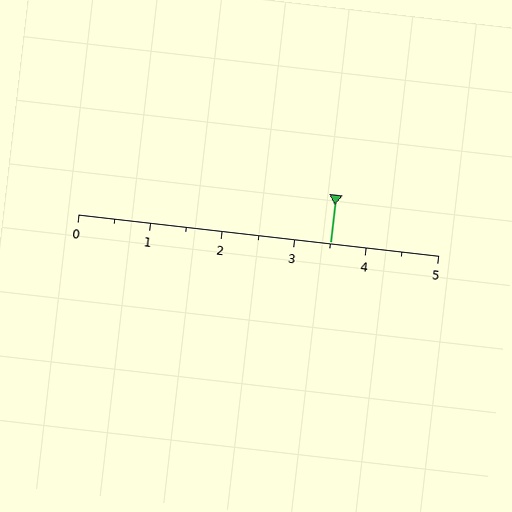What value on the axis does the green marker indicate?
The marker indicates approximately 3.5.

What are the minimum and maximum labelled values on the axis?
The axis runs from 0 to 5.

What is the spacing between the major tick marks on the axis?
The major ticks are spaced 1 apart.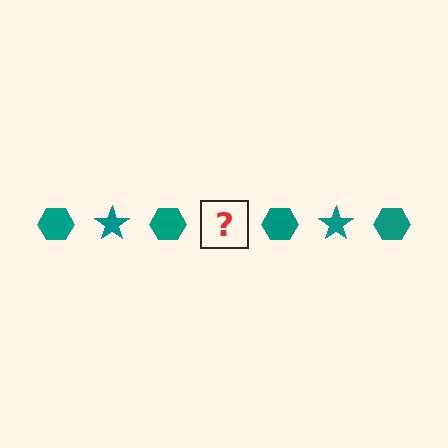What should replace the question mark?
The question mark should be replaced with a teal star.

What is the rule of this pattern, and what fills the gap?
The rule is that the pattern cycles through hexagon, star shapes in teal. The gap should be filled with a teal star.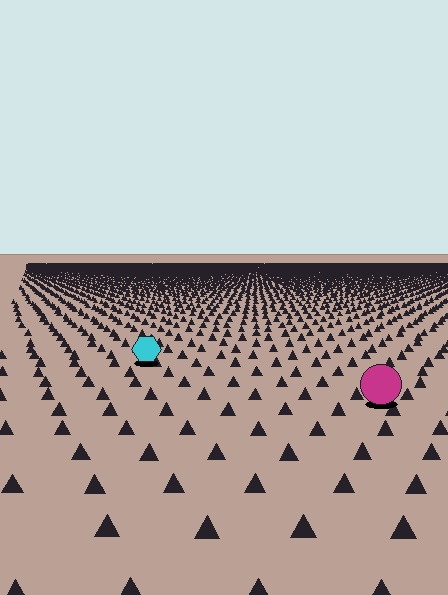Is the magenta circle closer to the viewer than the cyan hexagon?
Yes. The magenta circle is closer — you can tell from the texture gradient: the ground texture is coarser near it.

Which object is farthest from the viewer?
The cyan hexagon is farthest from the viewer. It appears smaller and the ground texture around it is denser.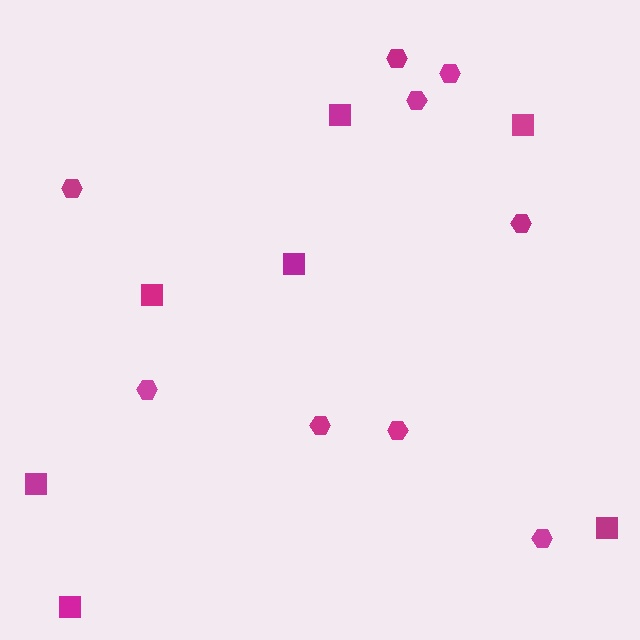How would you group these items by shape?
There are 2 groups: one group of squares (7) and one group of hexagons (9).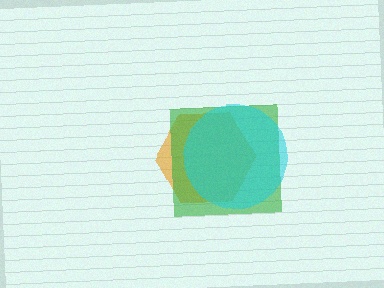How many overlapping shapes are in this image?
There are 3 overlapping shapes in the image.